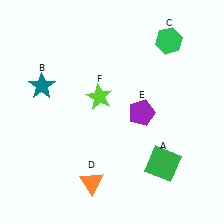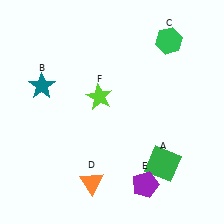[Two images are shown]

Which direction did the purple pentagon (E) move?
The purple pentagon (E) moved down.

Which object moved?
The purple pentagon (E) moved down.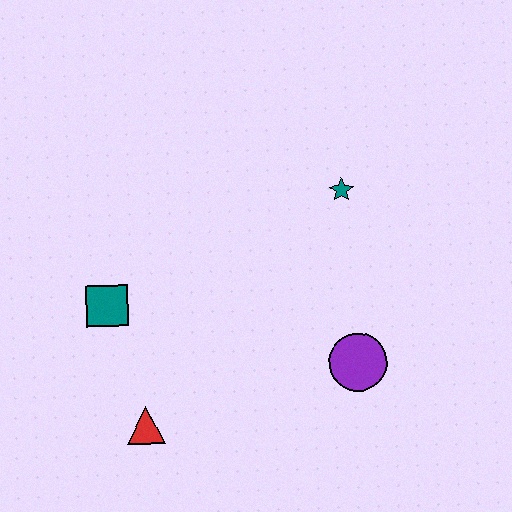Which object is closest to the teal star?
The purple circle is closest to the teal star.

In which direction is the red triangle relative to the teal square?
The red triangle is below the teal square.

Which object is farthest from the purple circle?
The teal square is farthest from the purple circle.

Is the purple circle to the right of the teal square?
Yes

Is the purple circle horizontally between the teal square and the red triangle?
No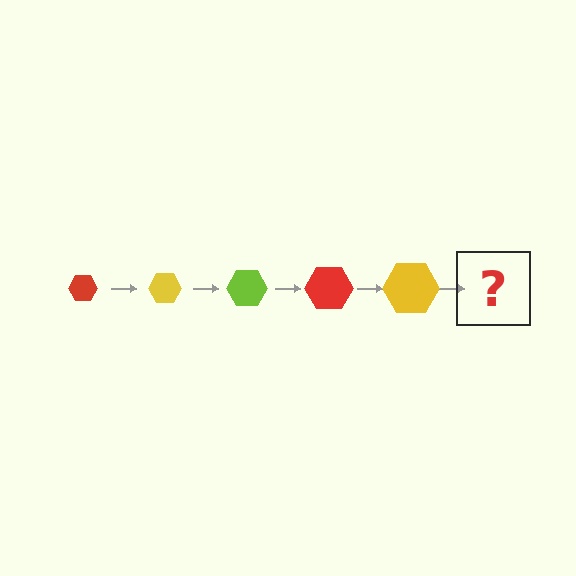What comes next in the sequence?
The next element should be a lime hexagon, larger than the previous one.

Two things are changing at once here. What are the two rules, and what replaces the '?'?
The two rules are that the hexagon grows larger each step and the color cycles through red, yellow, and lime. The '?' should be a lime hexagon, larger than the previous one.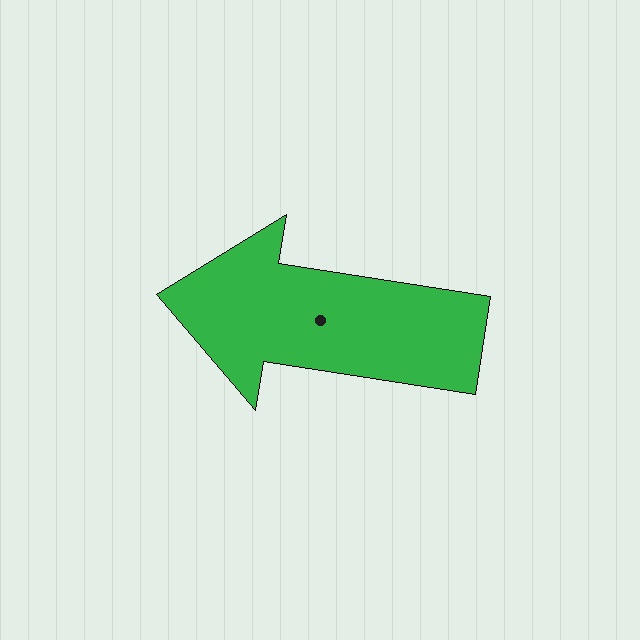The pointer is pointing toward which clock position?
Roughly 9 o'clock.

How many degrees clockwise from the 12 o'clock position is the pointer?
Approximately 279 degrees.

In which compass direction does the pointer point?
West.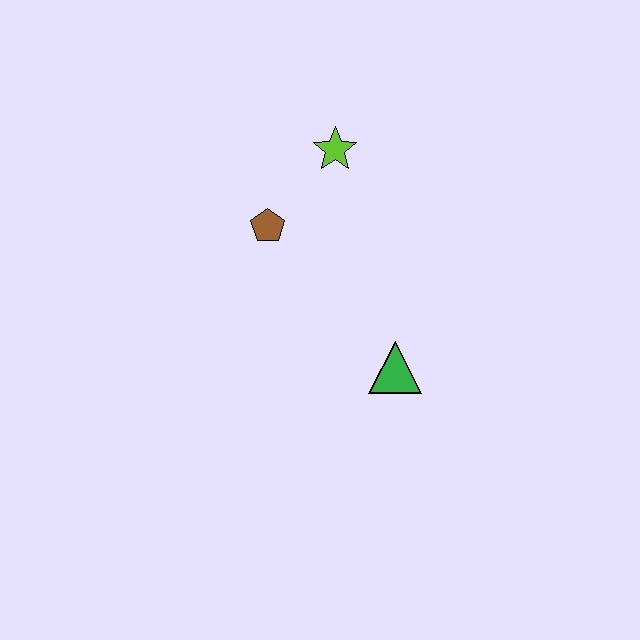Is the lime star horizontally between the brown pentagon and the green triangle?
Yes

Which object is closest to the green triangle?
The brown pentagon is closest to the green triangle.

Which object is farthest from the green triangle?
The lime star is farthest from the green triangle.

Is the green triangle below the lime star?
Yes